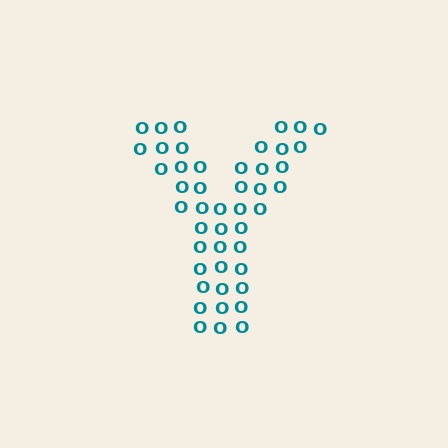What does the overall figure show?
The overall figure shows the letter Y.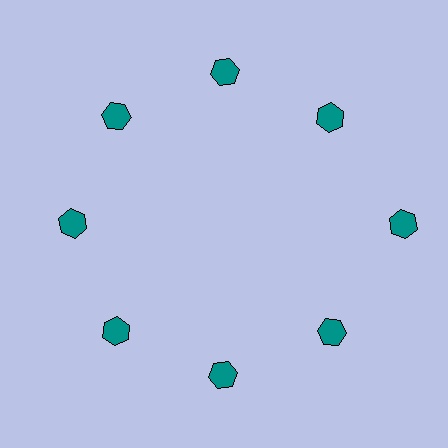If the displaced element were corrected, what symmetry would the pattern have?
It would have 8-fold rotational symmetry — the pattern would map onto itself every 45 degrees.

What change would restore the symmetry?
The symmetry would be restored by moving it inward, back onto the ring so that all 8 hexagons sit at equal angles and equal distance from the center.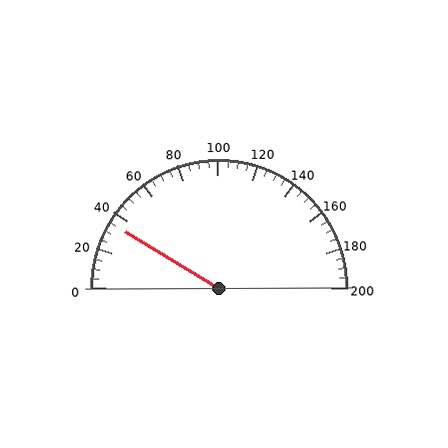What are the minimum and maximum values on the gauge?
The gauge ranges from 0 to 200.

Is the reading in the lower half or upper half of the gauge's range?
The reading is in the lower half of the range (0 to 200).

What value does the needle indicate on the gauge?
The needle indicates approximately 35.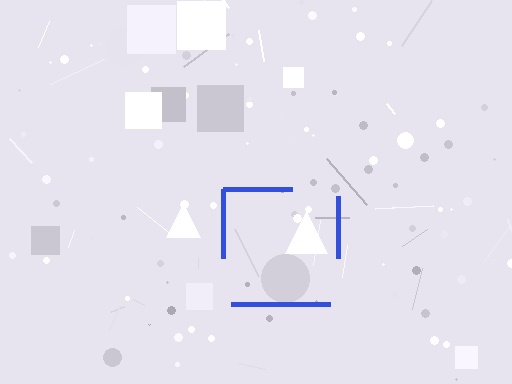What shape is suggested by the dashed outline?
The dashed outline suggests a square.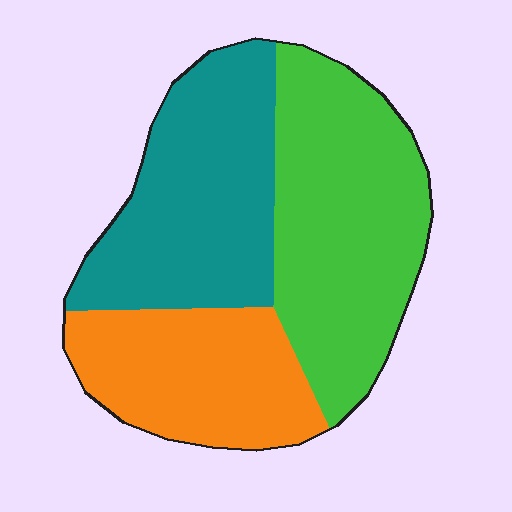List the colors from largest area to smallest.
From largest to smallest: green, teal, orange.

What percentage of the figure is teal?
Teal covers roughly 35% of the figure.